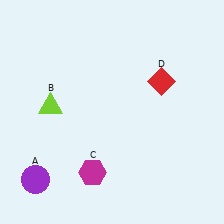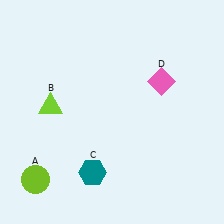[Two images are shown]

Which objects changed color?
A changed from purple to lime. C changed from magenta to teal. D changed from red to pink.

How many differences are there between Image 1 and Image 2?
There are 3 differences between the two images.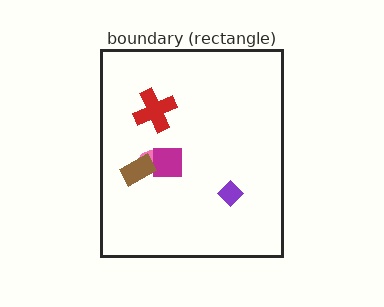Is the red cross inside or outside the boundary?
Inside.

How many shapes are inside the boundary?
5 inside, 0 outside.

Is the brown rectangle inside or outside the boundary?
Inside.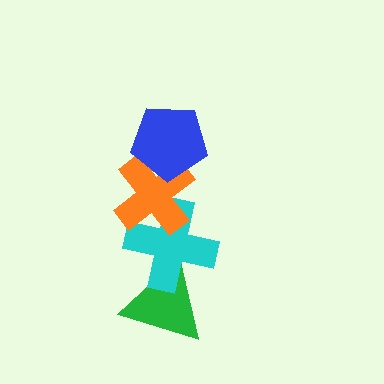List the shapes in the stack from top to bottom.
From top to bottom: the blue pentagon, the orange cross, the cyan cross, the green triangle.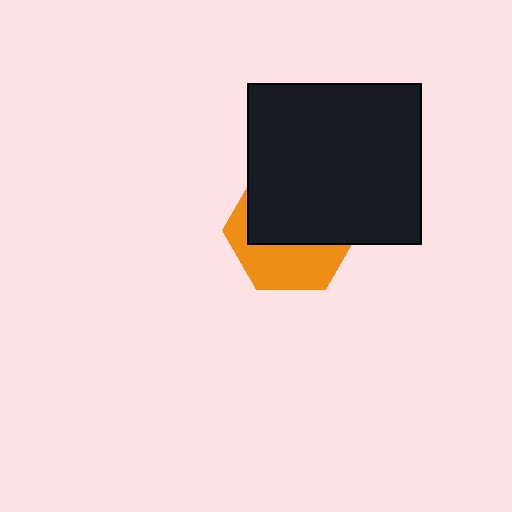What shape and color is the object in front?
The object in front is a black rectangle.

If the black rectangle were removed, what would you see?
You would see the complete orange hexagon.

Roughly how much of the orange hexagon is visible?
A small part of it is visible (roughly 41%).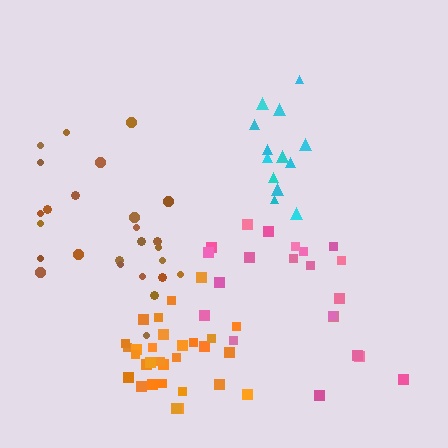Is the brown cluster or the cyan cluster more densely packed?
Brown.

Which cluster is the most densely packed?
Orange.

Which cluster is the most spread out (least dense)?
Pink.